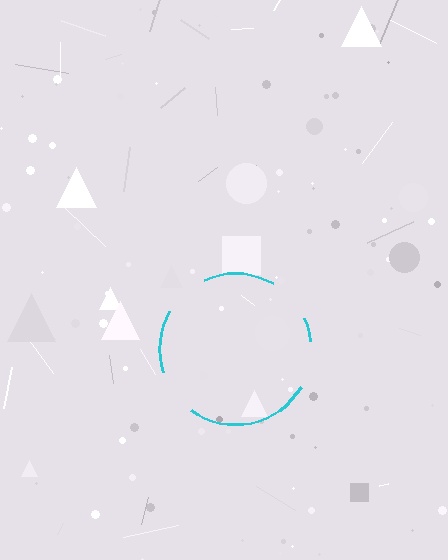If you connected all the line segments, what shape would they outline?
They would outline a circle.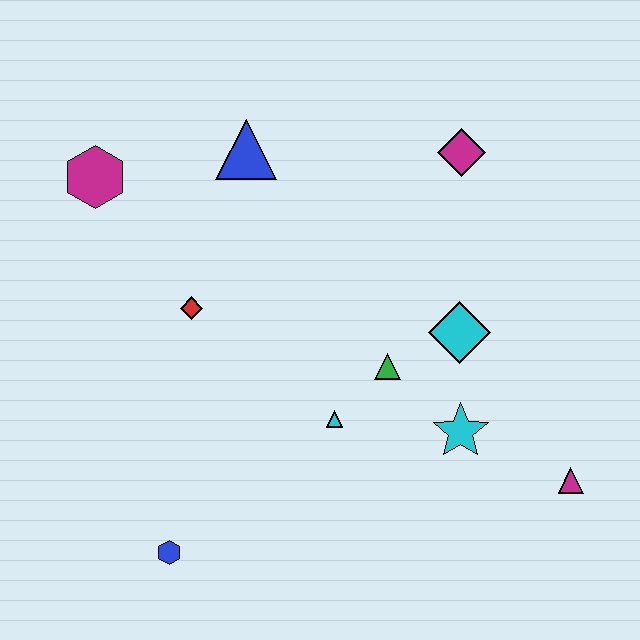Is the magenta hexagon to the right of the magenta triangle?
No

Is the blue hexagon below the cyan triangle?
Yes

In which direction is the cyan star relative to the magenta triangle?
The cyan star is to the left of the magenta triangle.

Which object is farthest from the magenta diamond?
The blue hexagon is farthest from the magenta diamond.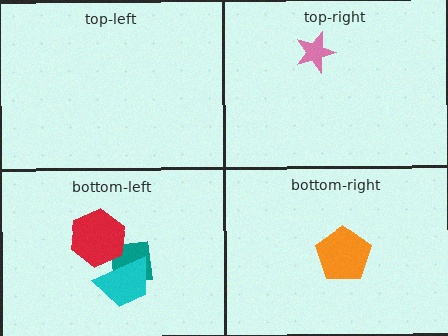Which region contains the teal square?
The bottom-left region.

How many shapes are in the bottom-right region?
1.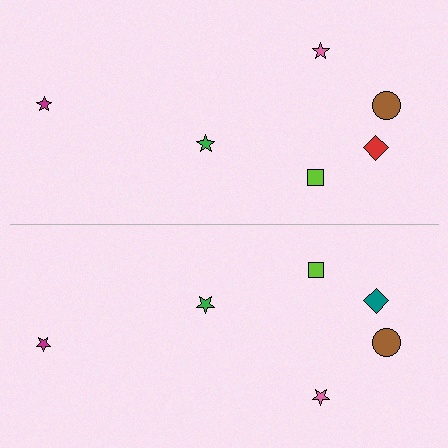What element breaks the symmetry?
The teal diamond on the bottom side breaks the symmetry — its mirror counterpart is red.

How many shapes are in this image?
There are 12 shapes in this image.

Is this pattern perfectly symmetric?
No, the pattern is not perfectly symmetric. The teal diamond on the bottom side breaks the symmetry — its mirror counterpart is red.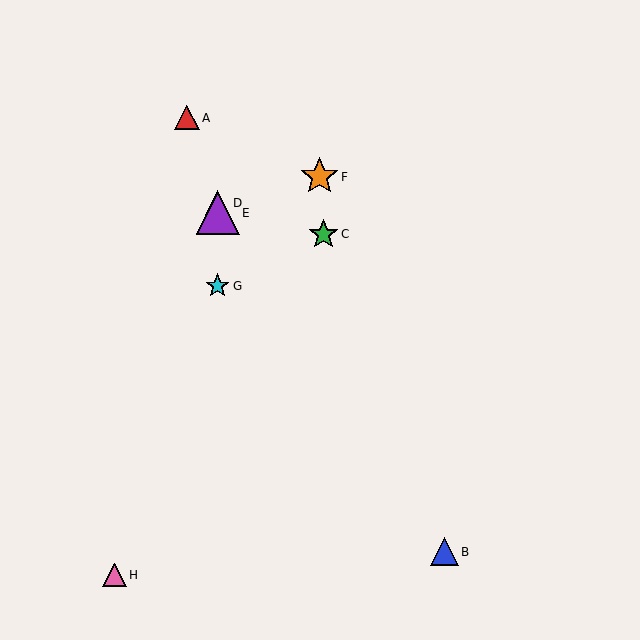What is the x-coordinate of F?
Object F is at x≈319.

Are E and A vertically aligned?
No, E is at x≈218 and A is at x≈187.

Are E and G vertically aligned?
Yes, both are at x≈218.